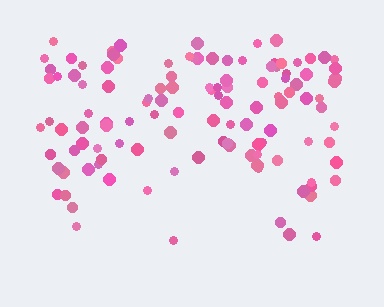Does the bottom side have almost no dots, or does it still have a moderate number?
Still a moderate number, just noticeably fewer than the top.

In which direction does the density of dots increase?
From bottom to top, with the top side densest.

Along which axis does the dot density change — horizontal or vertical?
Vertical.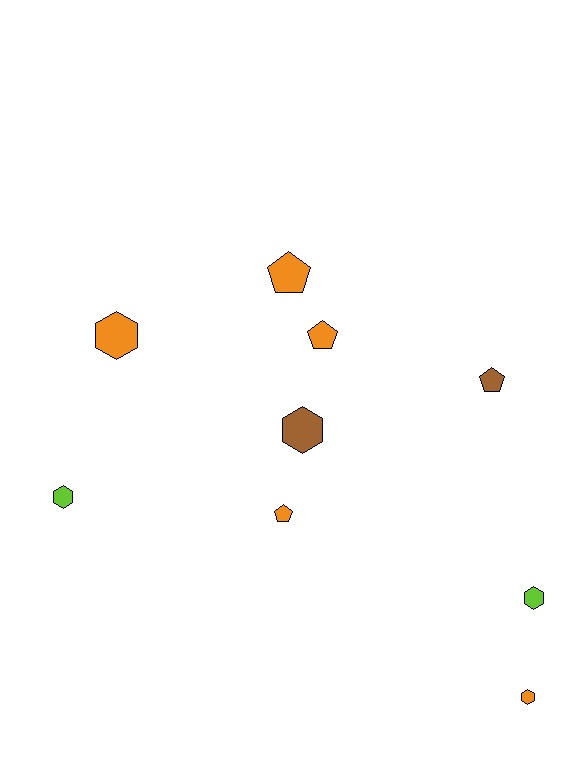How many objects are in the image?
There are 9 objects.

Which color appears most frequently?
Orange, with 5 objects.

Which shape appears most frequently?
Hexagon, with 5 objects.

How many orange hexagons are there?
There are 2 orange hexagons.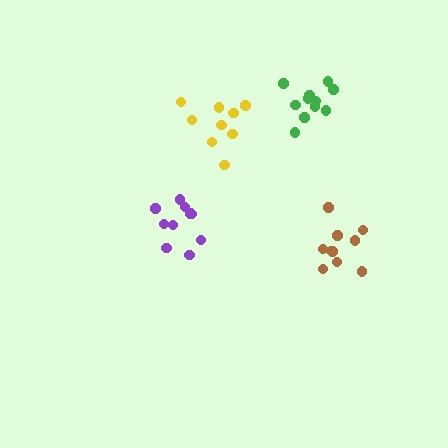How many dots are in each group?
Group 1: 10 dots, Group 2: 11 dots, Group 3: 9 dots, Group 4: 10 dots (40 total).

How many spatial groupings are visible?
There are 4 spatial groupings.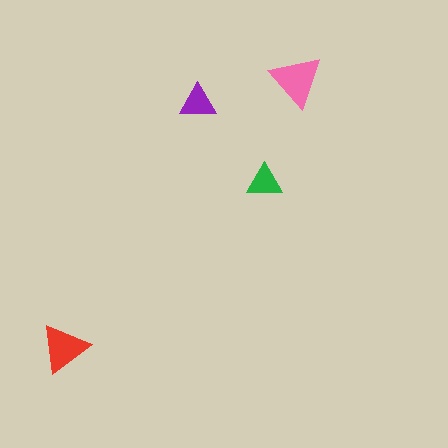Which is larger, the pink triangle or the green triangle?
The pink one.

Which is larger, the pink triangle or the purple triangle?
The pink one.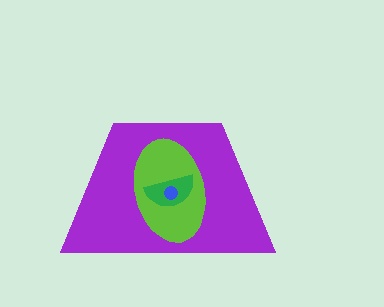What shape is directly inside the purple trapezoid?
The lime ellipse.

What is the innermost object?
The blue circle.